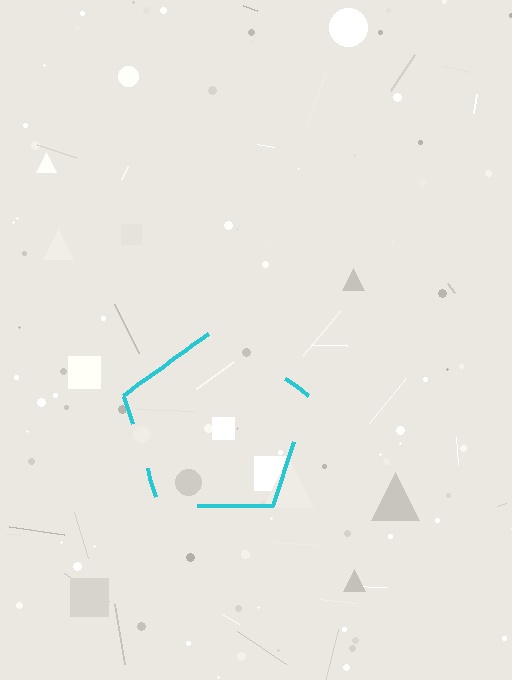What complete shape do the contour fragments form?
The contour fragments form a pentagon.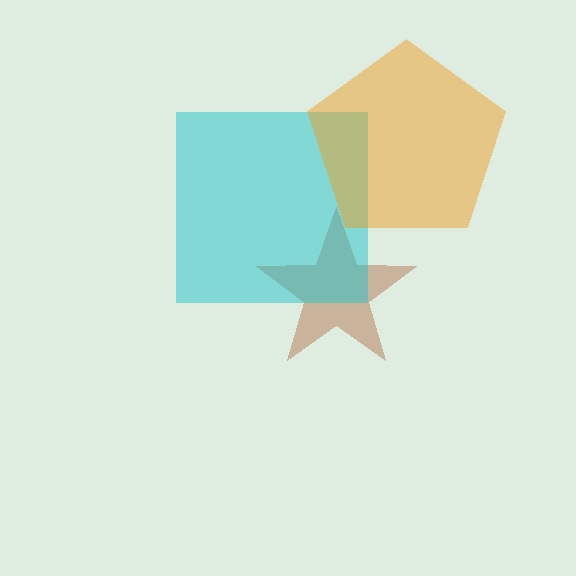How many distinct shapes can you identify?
There are 3 distinct shapes: a brown star, a cyan square, an orange pentagon.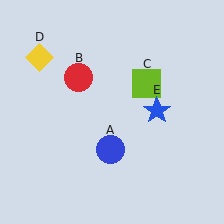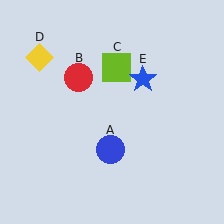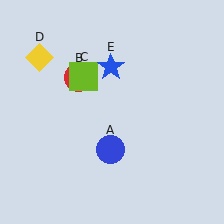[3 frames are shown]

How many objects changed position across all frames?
2 objects changed position: lime square (object C), blue star (object E).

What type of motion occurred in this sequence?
The lime square (object C), blue star (object E) rotated counterclockwise around the center of the scene.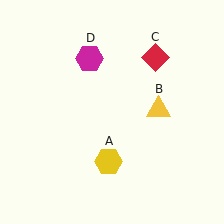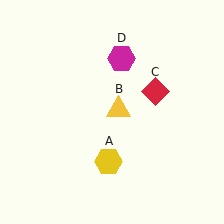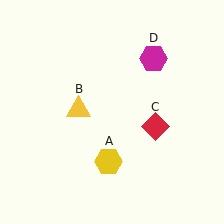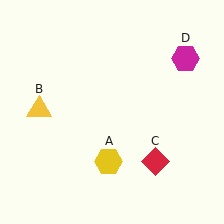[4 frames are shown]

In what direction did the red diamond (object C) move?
The red diamond (object C) moved down.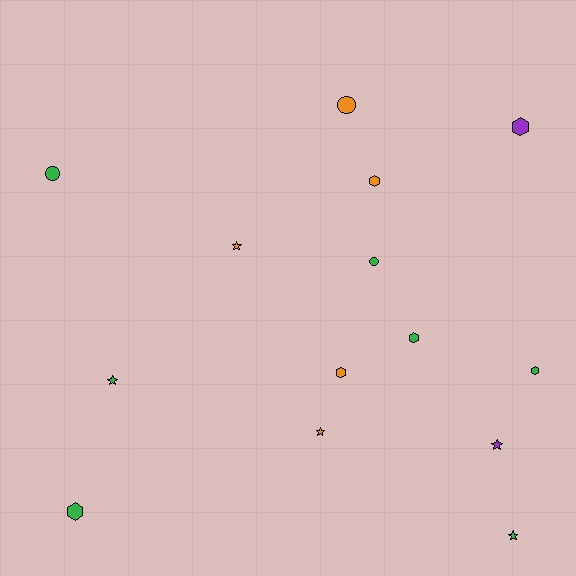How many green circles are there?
There are 2 green circles.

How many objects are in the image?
There are 14 objects.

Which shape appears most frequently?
Hexagon, with 6 objects.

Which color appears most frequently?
Green, with 7 objects.